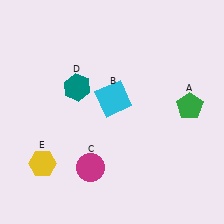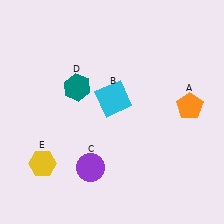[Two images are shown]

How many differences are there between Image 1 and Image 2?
There are 2 differences between the two images.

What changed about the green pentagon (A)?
In Image 1, A is green. In Image 2, it changed to orange.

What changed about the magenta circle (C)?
In Image 1, C is magenta. In Image 2, it changed to purple.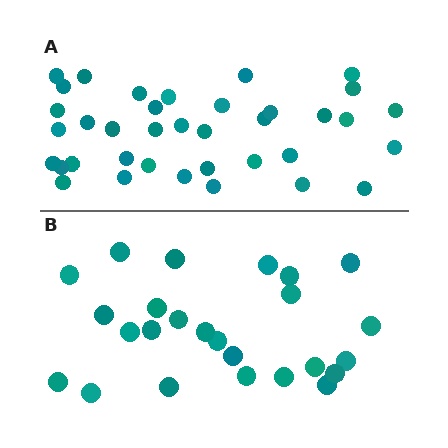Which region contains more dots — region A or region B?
Region A (the top region) has more dots.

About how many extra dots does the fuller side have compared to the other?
Region A has roughly 12 or so more dots than region B.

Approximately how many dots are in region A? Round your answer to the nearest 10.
About 40 dots. (The exact count is 37, which rounds to 40.)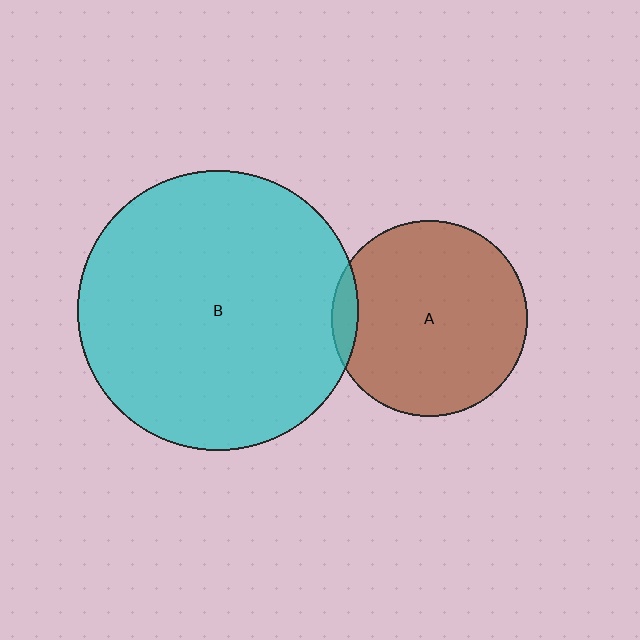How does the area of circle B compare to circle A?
Approximately 2.0 times.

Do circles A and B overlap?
Yes.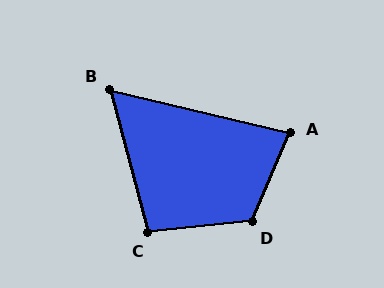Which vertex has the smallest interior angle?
B, at approximately 62 degrees.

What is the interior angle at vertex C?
Approximately 99 degrees (obtuse).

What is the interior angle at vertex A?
Approximately 81 degrees (acute).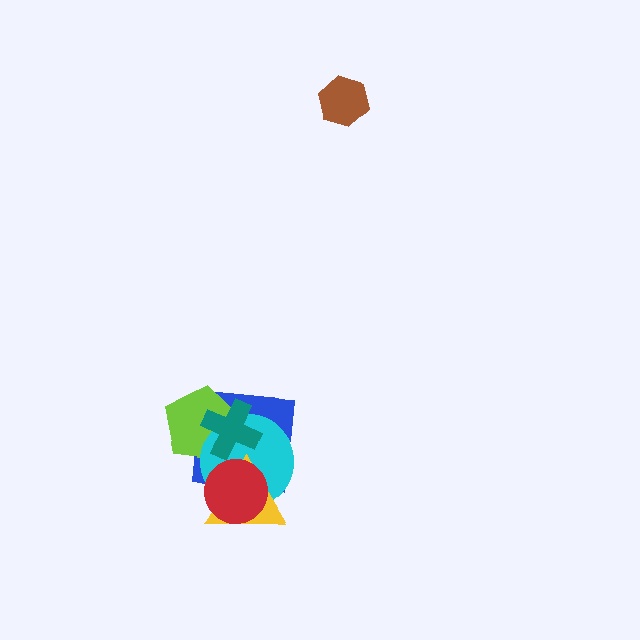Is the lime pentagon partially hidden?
Yes, it is partially covered by another shape.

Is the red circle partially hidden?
No, no other shape covers it.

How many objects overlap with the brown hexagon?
0 objects overlap with the brown hexagon.